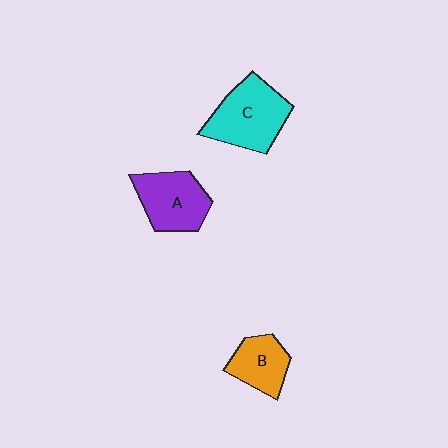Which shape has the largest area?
Shape C (cyan).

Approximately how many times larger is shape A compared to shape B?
Approximately 1.3 times.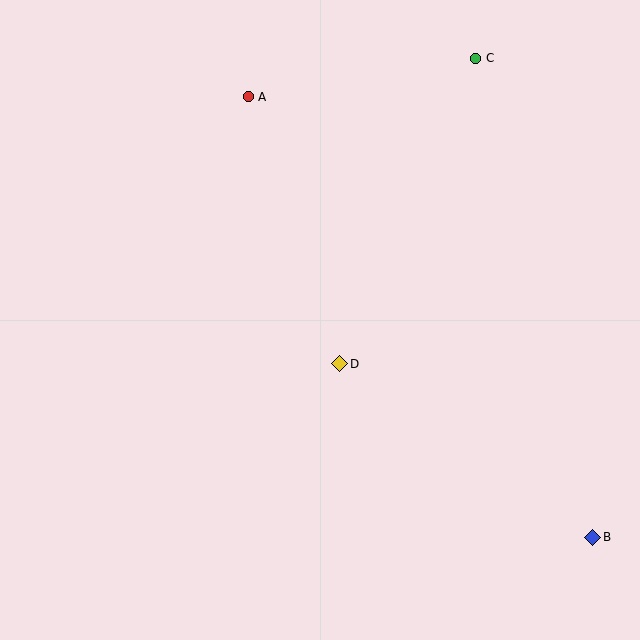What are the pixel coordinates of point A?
Point A is at (248, 97).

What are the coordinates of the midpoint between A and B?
The midpoint between A and B is at (421, 317).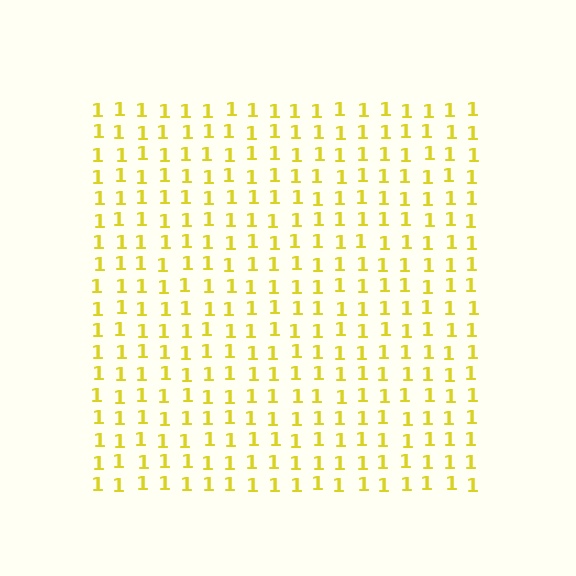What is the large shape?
The large shape is a square.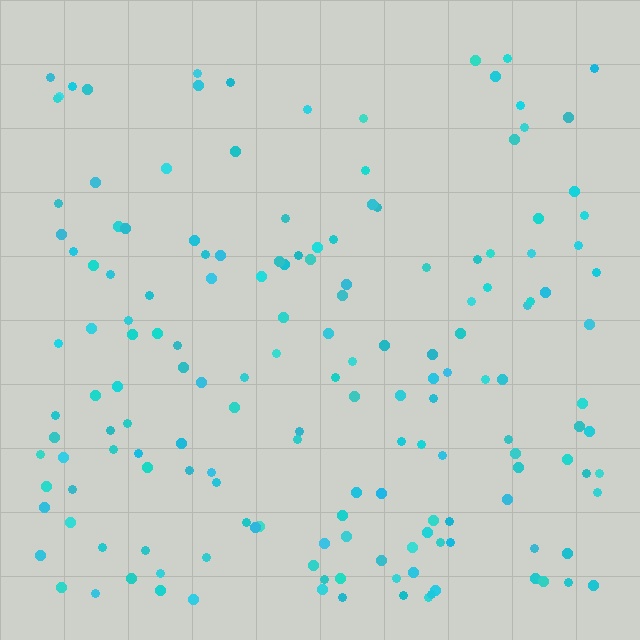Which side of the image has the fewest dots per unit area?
The top.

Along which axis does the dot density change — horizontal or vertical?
Vertical.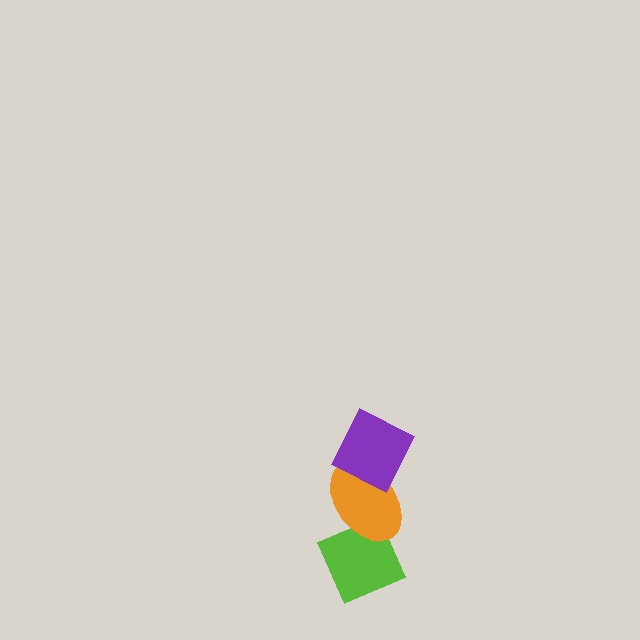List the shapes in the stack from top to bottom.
From top to bottom: the purple diamond, the orange ellipse, the lime diamond.